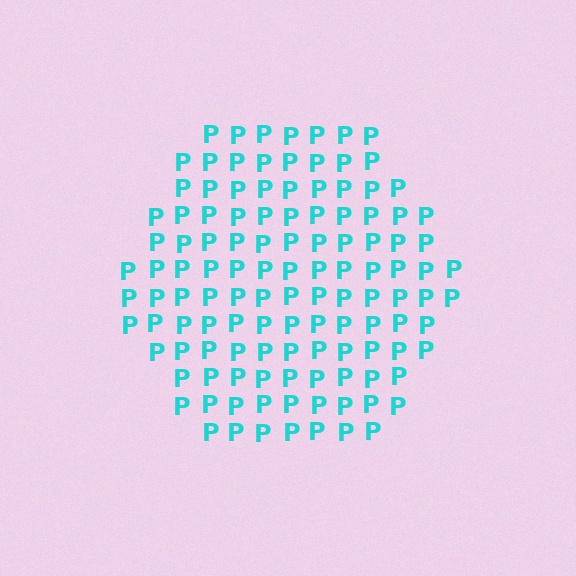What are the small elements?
The small elements are letter P's.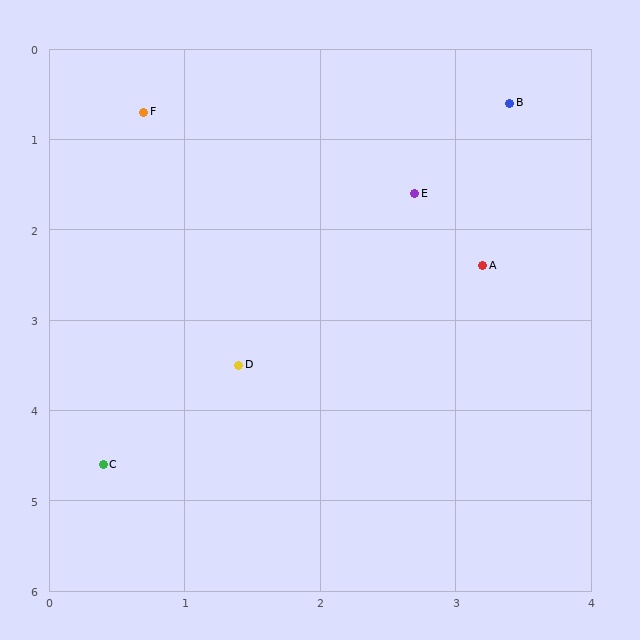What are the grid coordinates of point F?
Point F is at approximately (0.7, 0.7).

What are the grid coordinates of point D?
Point D is at approximately (1.4, 3.5).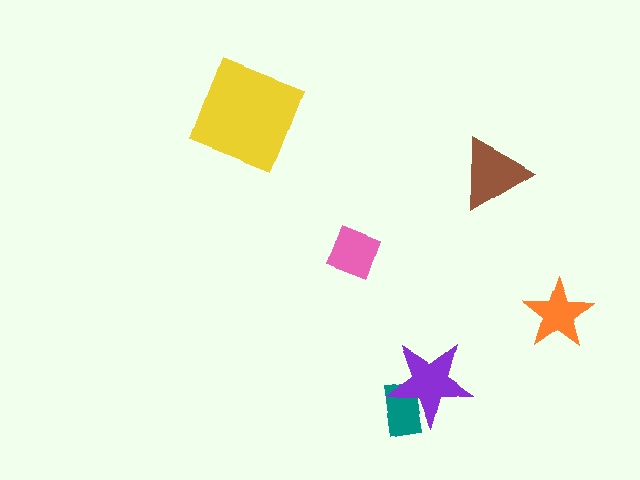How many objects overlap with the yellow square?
0 objects overlap with the yellow square.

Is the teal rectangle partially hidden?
Yes, it is partially covered by another shape.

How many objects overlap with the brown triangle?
0 objects overlap with the brown triangle.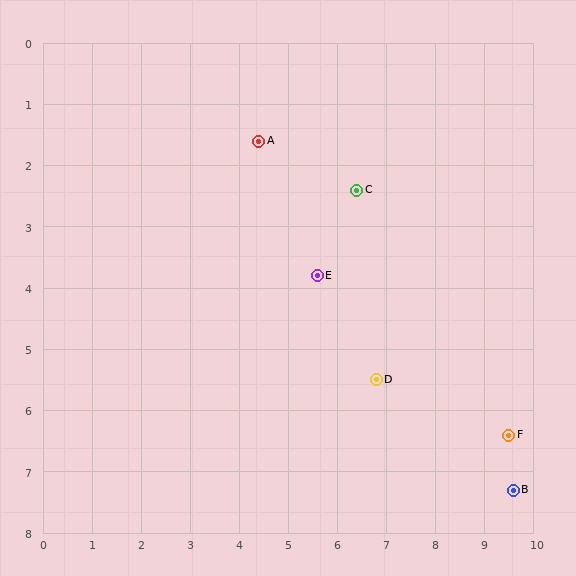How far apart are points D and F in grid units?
Points D and F are about 2.8 grid units apart.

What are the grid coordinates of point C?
Point C is at approximately (6.4, 2.4).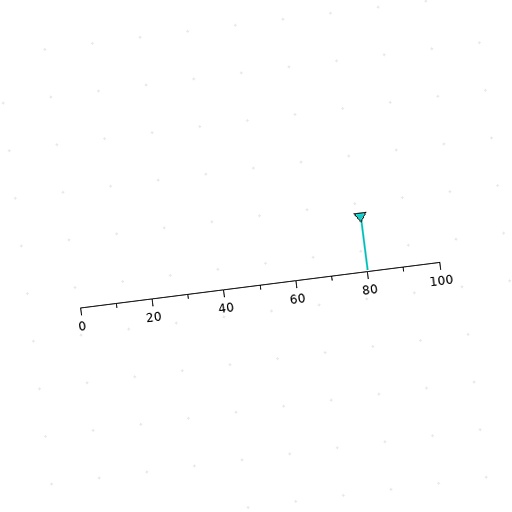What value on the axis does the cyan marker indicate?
The marker indicates approximately 80.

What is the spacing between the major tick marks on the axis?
The major ticks are spaced 20 apart.